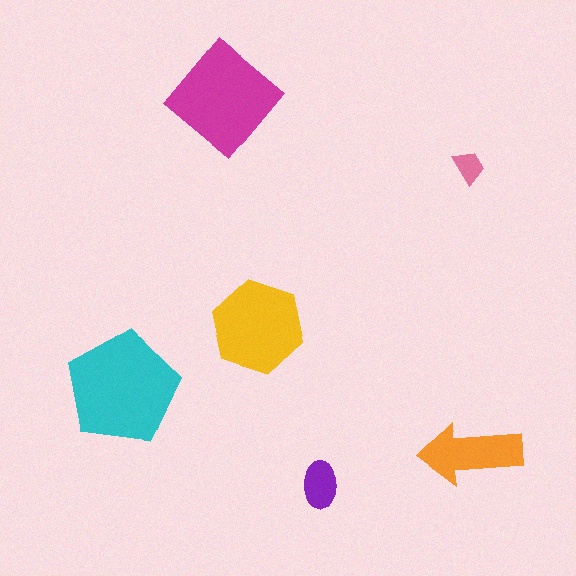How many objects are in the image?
There are 6 objects in the image.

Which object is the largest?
The cyan pentagon.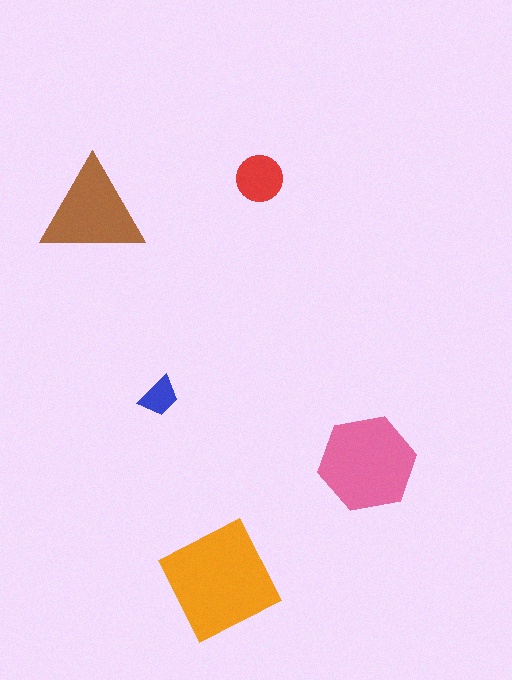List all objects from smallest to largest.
The blue trapezoid, the red circle, the brown triangle, the pink hexagon, the orange diamond.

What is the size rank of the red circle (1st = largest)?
4th.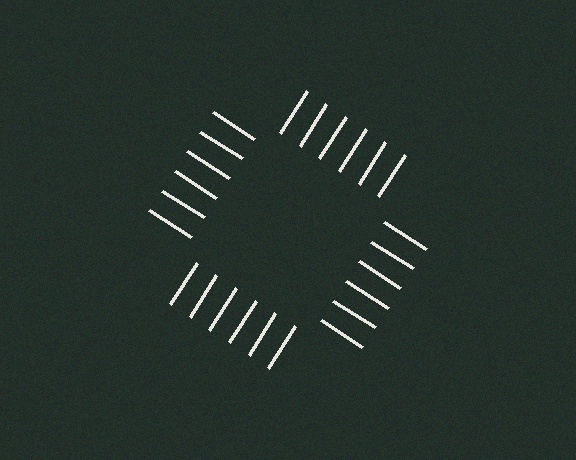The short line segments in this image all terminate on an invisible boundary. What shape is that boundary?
An illusory square — the line segments terminate on its edges but no continuous stroke is drawn.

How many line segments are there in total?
24 — 6 along each of the 4 edges.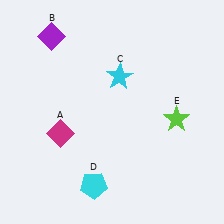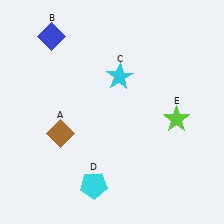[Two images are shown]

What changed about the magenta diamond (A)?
In Image 1, A is magenta. In Image 2, it changed to brown.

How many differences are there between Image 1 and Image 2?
There are 2 differences between the two images.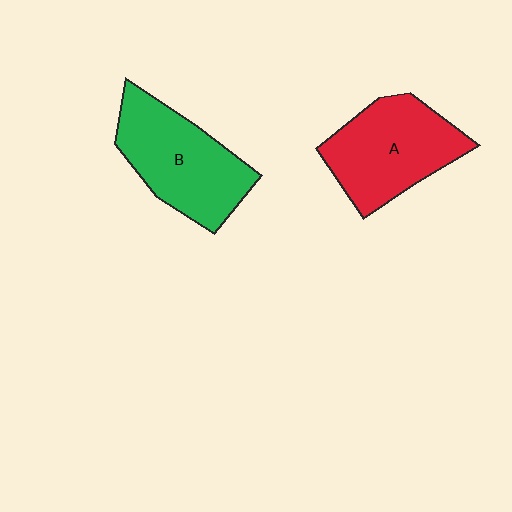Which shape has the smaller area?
Shape A (red).